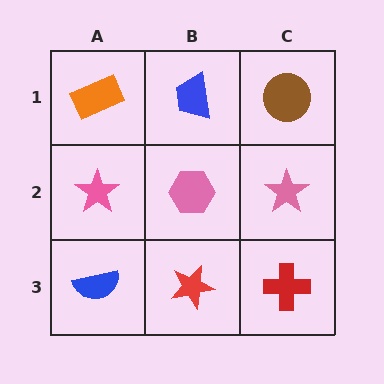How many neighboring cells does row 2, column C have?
3.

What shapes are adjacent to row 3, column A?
A pink star (row 2, column A), a red star (row 3, column B).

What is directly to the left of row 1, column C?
A blue trapezoid.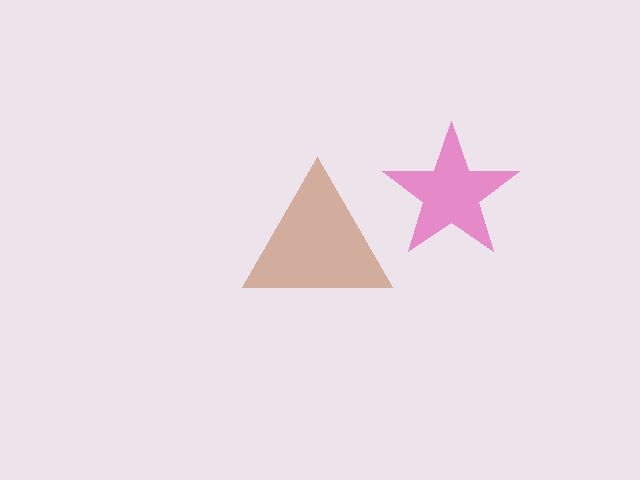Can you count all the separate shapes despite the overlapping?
Yes, there are 2 separate shapes.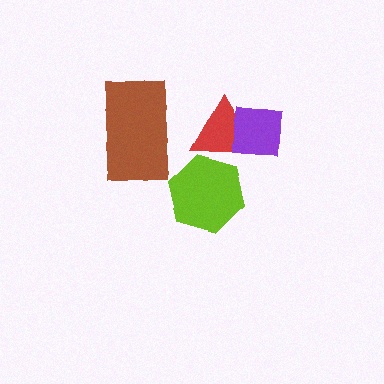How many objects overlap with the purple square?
1 object overlaps with the purple square.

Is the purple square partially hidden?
No, no other shape covers it.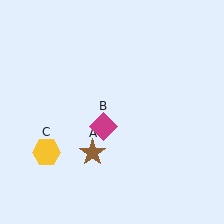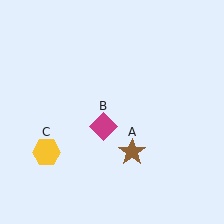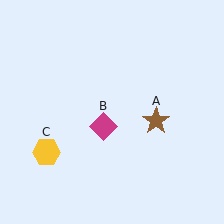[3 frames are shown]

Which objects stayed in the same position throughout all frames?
Magenta diamond (object B) and yellow hexagon (object C) remained stationary.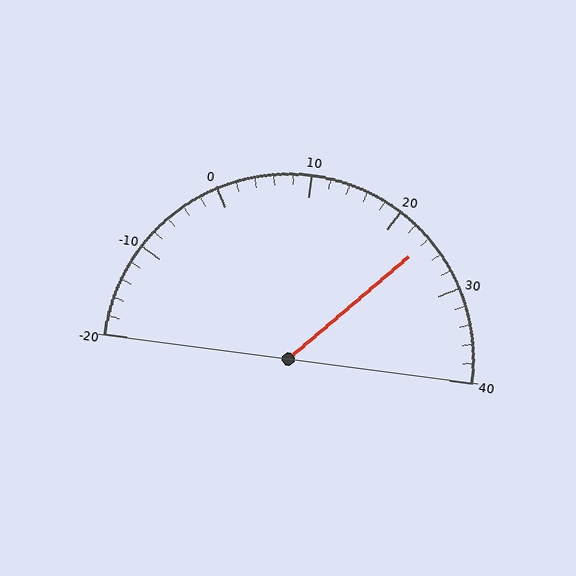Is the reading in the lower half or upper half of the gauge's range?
The reading is in the upper half of the range (-20 to 40).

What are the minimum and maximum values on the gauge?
The gauge ranges from -20 to 40.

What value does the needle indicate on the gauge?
The needle indicates approximately 24.